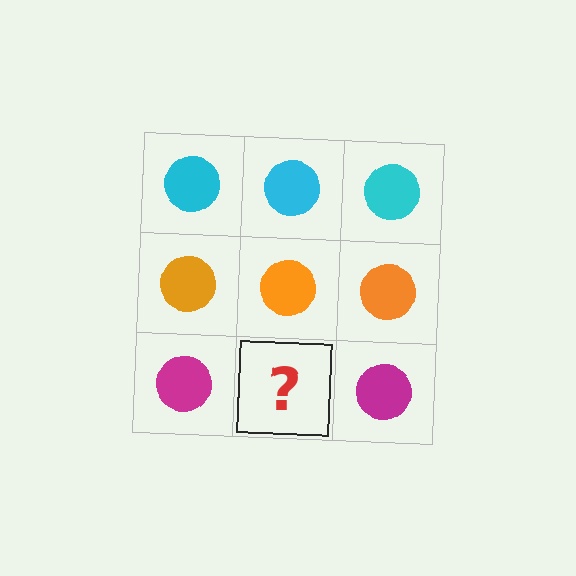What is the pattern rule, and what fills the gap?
The rule is that each row has a consistent color. The gap should be filled with a magenta circle.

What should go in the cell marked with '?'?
The missing cell should contain a magenta circle.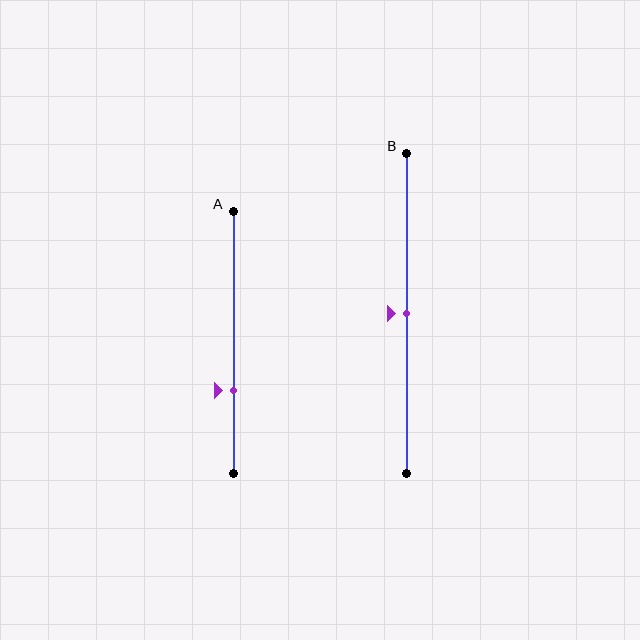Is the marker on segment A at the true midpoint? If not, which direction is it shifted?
No, the marker on segment A is shifted downward by about 18% of the segment length.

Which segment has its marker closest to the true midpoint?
Segment B has its marker closest to the true midpoint.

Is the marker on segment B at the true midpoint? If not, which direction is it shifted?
Yes, the marker on segment B is at the true midpoint.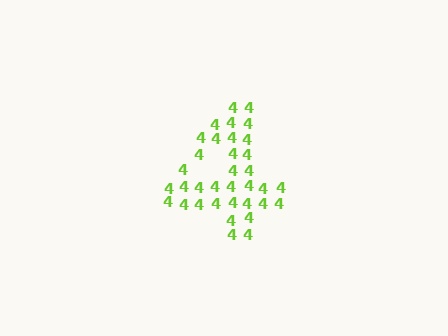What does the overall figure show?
The overall figure shows the digit 4.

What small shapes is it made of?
It is made of small digit 4's.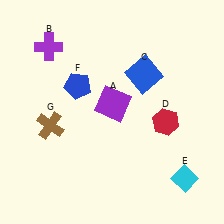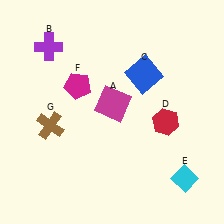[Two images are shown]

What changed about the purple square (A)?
In Image 1, A is purple. In Image 2, it changed to magenta.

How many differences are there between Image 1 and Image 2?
There are 2 differences between the two images.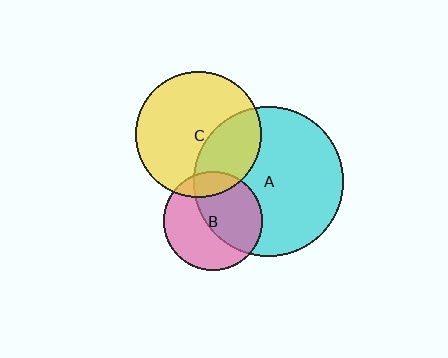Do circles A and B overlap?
Yes.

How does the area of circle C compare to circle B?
Approximately 1.6 times.